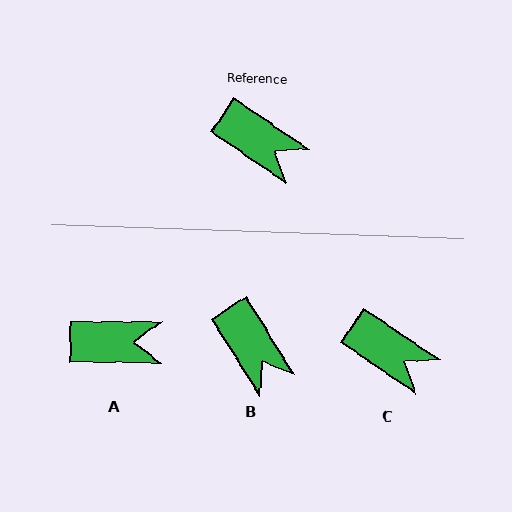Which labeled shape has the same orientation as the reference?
C.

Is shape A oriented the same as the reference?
No, it is off by about 34 degrees.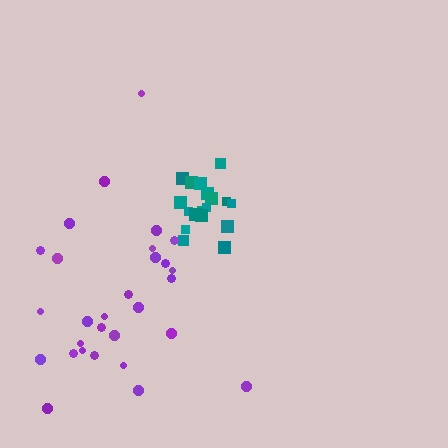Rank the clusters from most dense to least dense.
teal, purple.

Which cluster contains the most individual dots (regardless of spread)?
Purple (29).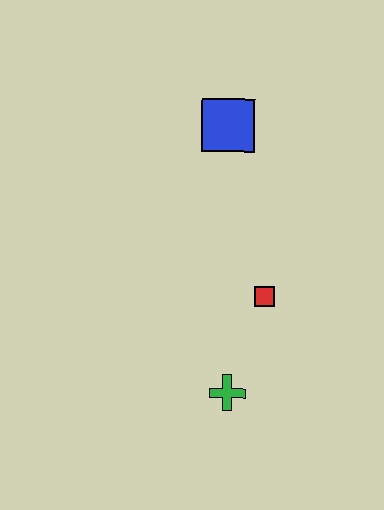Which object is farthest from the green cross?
The blue square is farthest from the green cross.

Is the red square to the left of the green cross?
No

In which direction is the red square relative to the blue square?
The red square is below the blue square.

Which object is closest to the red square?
The green cross is closest to the red square.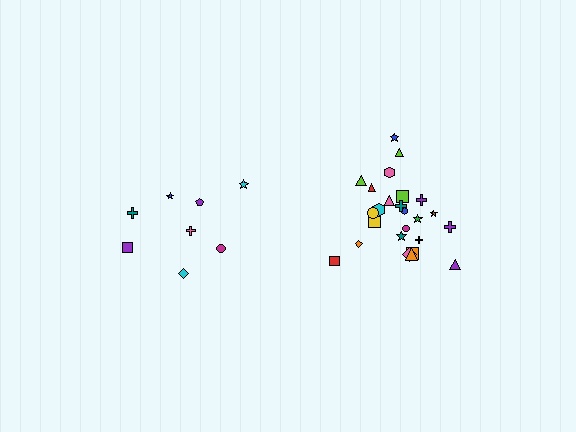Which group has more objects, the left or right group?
The right group.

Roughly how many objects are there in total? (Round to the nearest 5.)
Roughly 35 objects in total.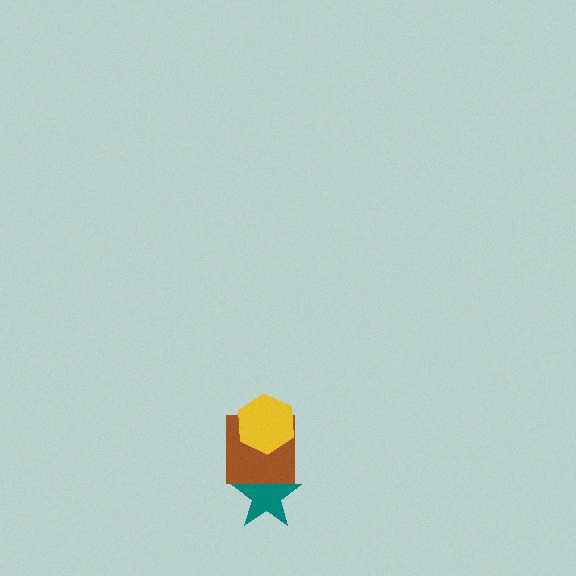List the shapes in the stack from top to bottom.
From top to bottom: the yellow hexagon, the brown square, the teal star.